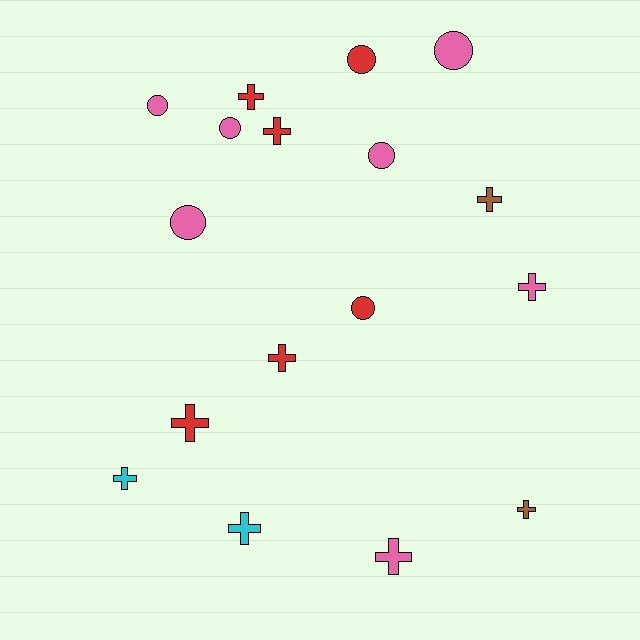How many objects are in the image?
There are 17 objects.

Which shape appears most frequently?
Cross, with 10 objects.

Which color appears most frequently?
Pink, with 7 objects.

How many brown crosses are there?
There are 2 brown crosses.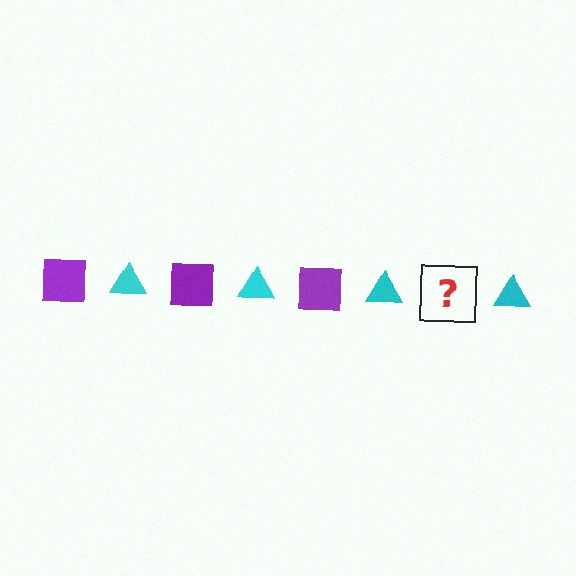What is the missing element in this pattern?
The missing element is a purple square.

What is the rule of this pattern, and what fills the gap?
The rule is that the pattern alternates between purple square and cyan triangle. The gap should be filled with a purple square.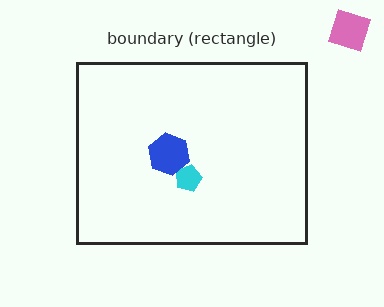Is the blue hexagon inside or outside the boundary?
Inside.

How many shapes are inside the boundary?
2 inside, 1 outside.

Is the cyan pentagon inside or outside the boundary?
Inside.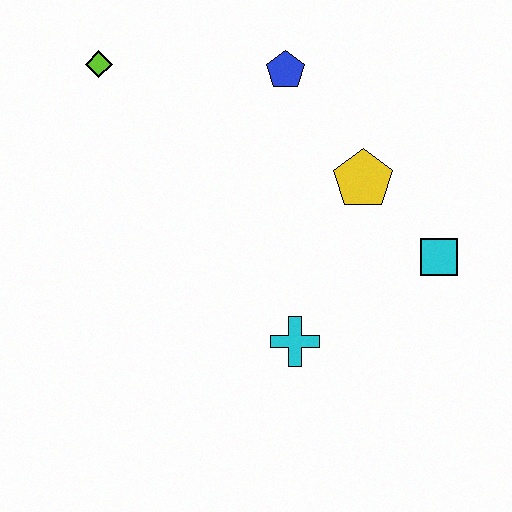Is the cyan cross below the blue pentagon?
Yes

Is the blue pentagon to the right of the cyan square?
No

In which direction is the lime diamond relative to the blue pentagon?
The lime diamond is to the left of the blue pentagon.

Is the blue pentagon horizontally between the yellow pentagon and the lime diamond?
Yes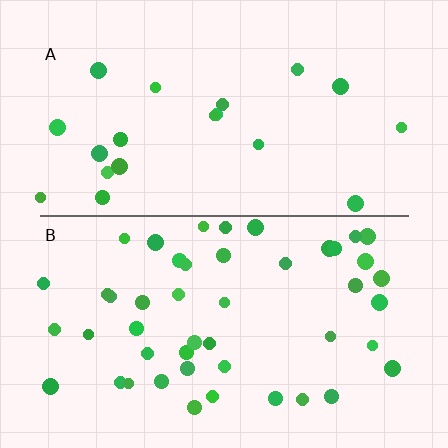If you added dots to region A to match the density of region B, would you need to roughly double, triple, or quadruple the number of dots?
Approximately double.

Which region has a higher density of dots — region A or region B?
B (the bottom).